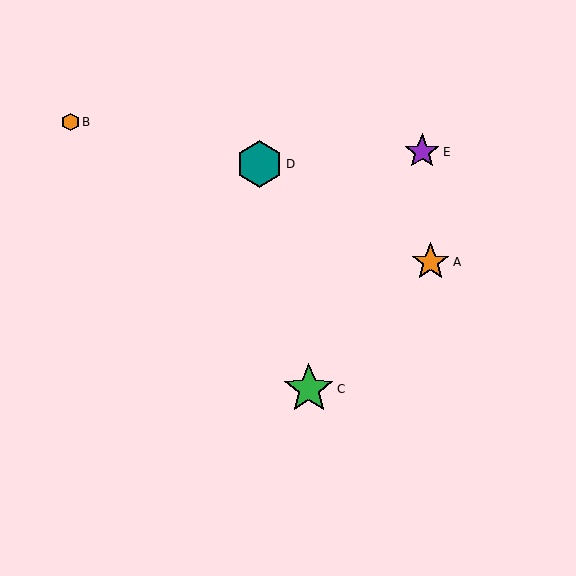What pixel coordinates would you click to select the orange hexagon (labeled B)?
Click at (70, 122) to select the orange hexagon B.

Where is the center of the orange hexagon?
The center of the orange hexagon is at (70, 122).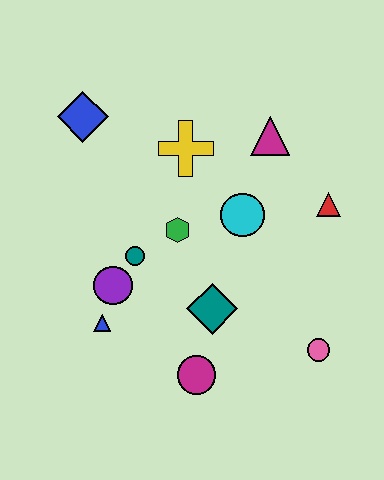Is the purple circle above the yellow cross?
No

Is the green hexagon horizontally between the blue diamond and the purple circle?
No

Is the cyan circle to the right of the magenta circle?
Yes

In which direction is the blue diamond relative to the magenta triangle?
The blue diamond is to the left of the magenta triangle.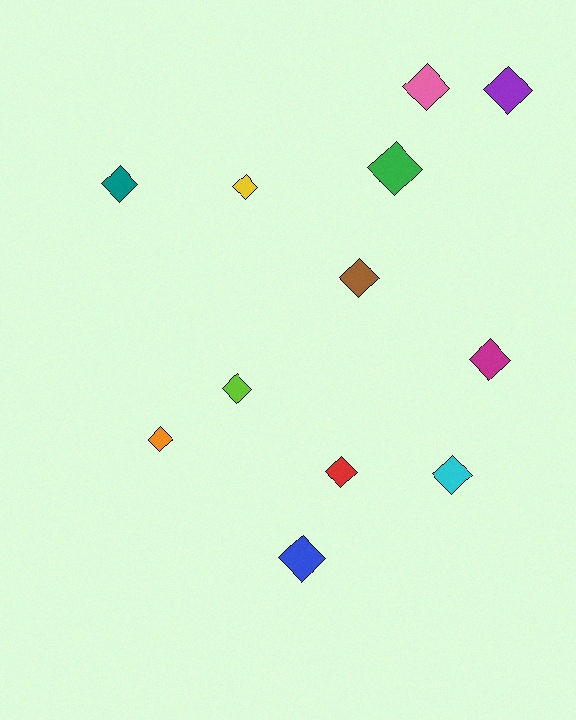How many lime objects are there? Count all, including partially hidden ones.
There is 1 lime object.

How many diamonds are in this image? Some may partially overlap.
There are 12 diamonds.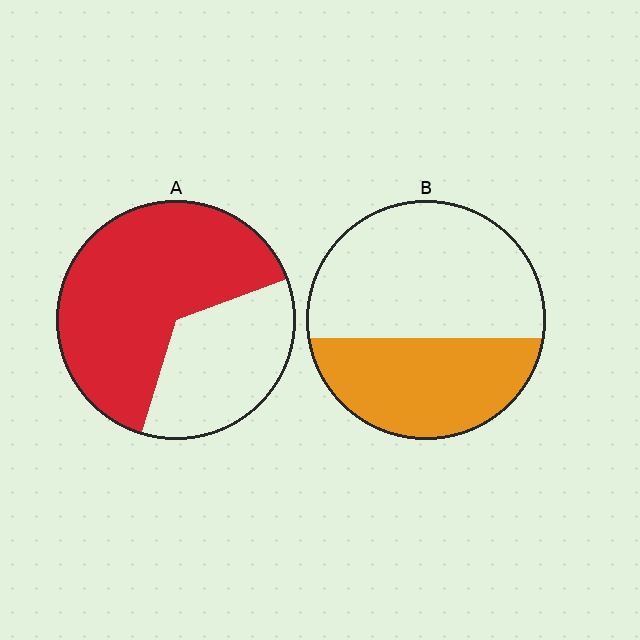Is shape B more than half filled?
No.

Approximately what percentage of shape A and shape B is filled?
A is approximately 65% and B is approximately 40%.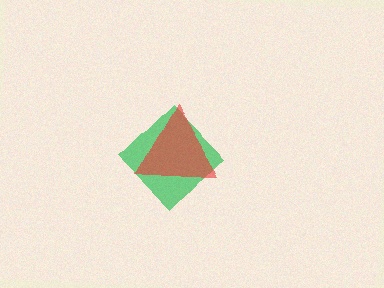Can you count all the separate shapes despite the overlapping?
Yes, there are 2 separate shapes.